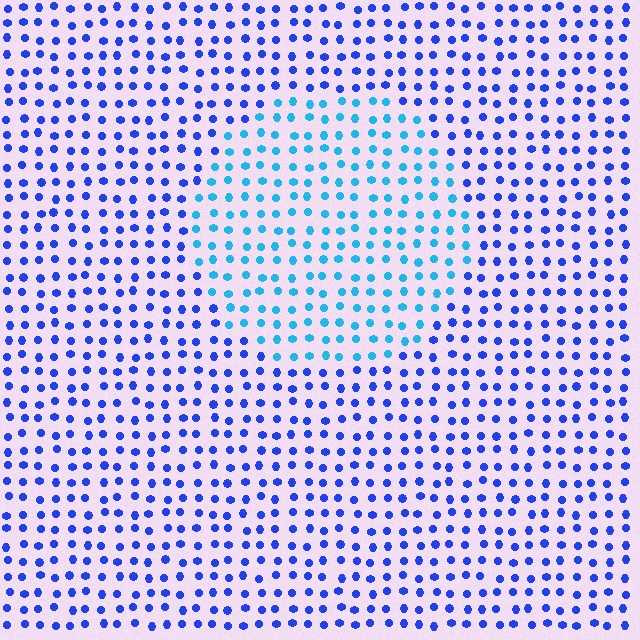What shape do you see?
I see a circle.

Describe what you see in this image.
The image is filled with small blue elements in a uniform arrangement. A circle-shaped region is visible where the elements are tinted to a slightly different hue, forming a subtle color boundary.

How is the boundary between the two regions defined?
The boundary is defined purely by a slight shift in hue (about 36 degrees). Spacing, size, and orientation are identical on both sides.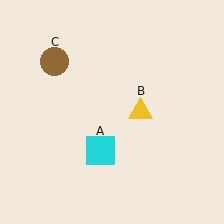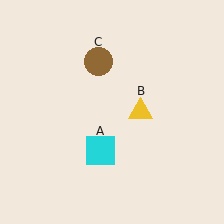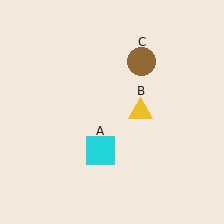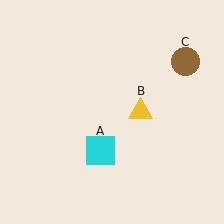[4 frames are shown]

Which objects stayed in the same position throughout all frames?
Cyan square (object A) and yellow triangle (object B) remained stationary.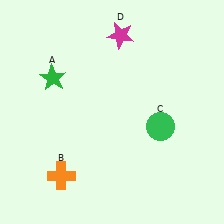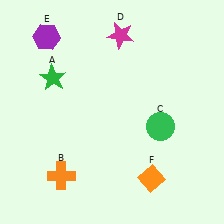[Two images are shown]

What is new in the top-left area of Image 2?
A purple hexagon (E) was added in the top-left area of Image 2.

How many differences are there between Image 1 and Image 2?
There are 2 differences between the two images.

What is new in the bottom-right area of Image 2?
An orange diamond (F) was added in the bottom-right area of Image 2.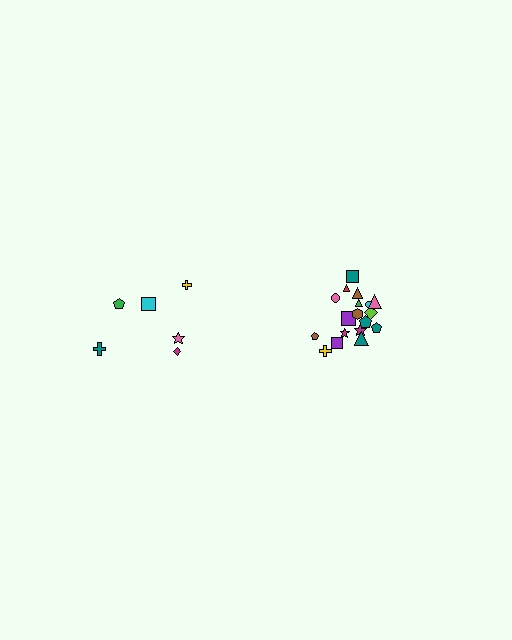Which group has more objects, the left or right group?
The right group.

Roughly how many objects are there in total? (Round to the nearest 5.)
Roughly 25 objects in total.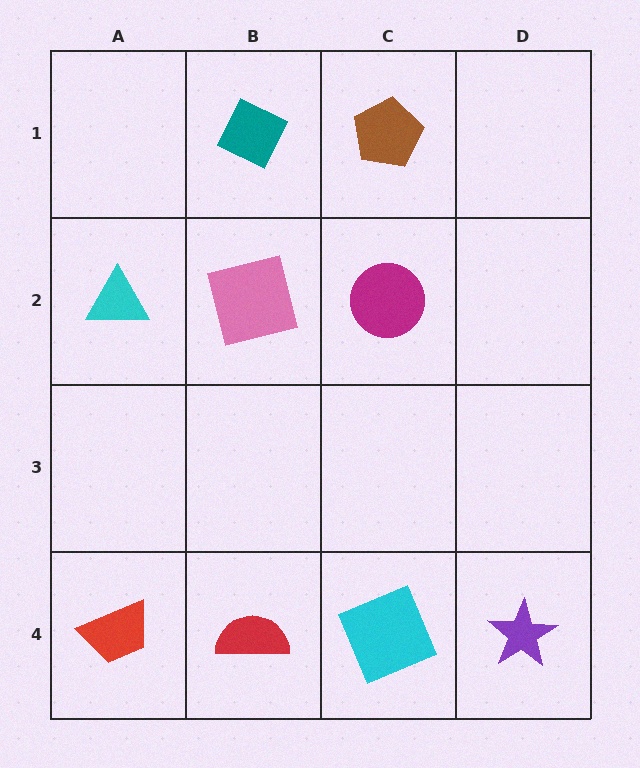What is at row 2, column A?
A cyan triangle.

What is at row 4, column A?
A red trapezoid.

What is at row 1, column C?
A brown pentagon.